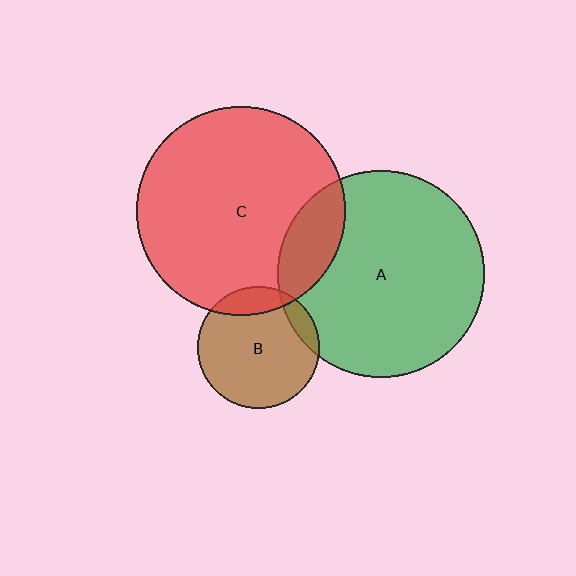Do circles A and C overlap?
Yes.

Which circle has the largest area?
Circle C (red).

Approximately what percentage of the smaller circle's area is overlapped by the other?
Approximately 15%.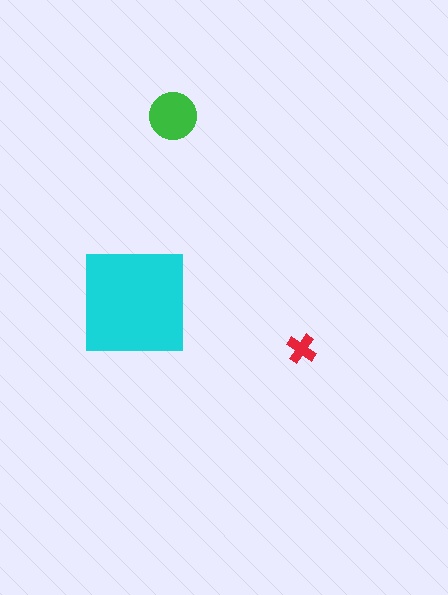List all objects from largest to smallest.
The cyan square, the green circle, the red cross.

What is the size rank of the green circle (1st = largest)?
2nd.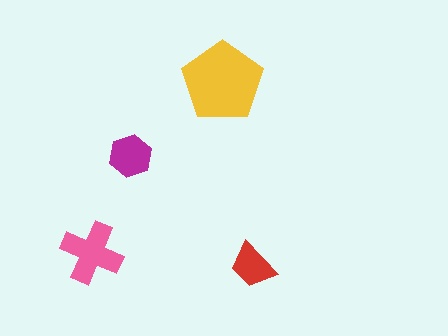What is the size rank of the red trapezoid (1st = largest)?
4th.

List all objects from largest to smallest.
The yellow pentagon, the pink cross, the magenta hexagon, the red trapezoid.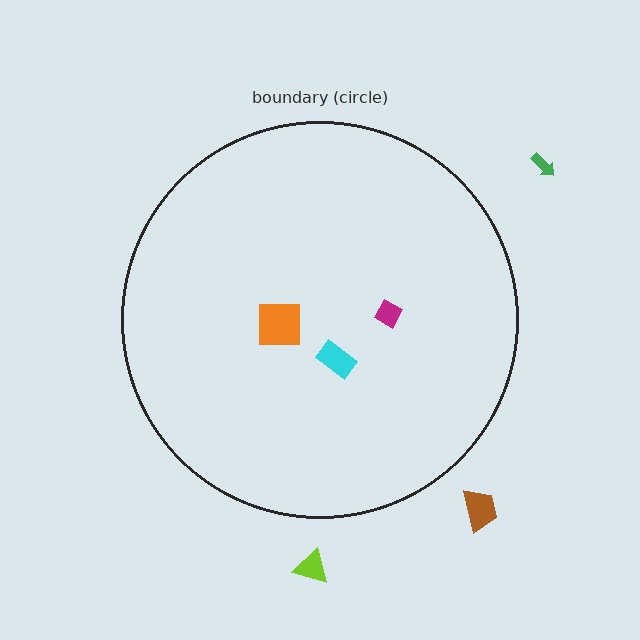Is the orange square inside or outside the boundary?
Inside.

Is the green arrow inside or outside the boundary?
Outside.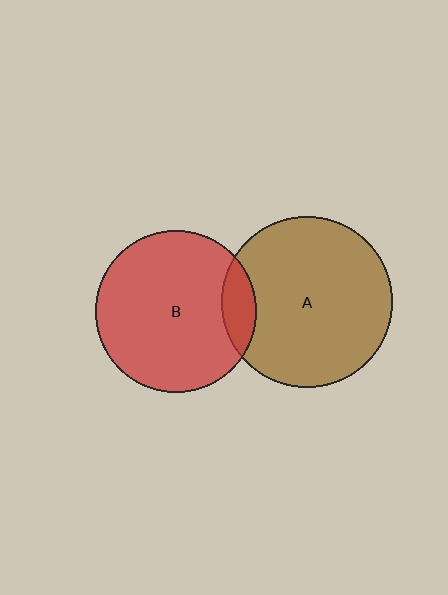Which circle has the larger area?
Circle A (brown).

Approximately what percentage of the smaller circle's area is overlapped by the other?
Approximately 10%.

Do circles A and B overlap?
Yes.